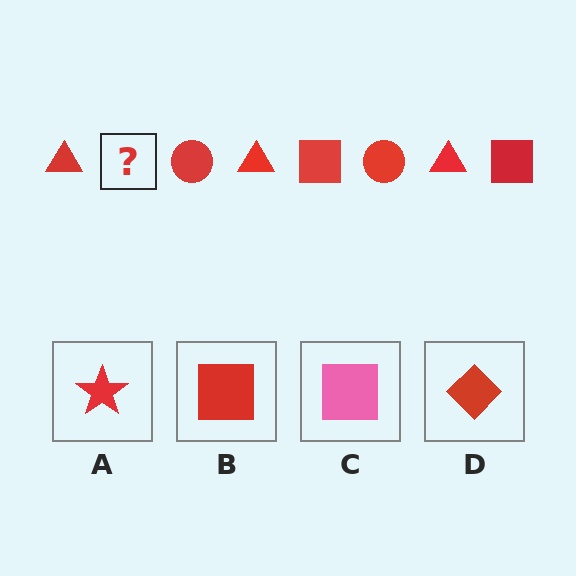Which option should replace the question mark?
Option B.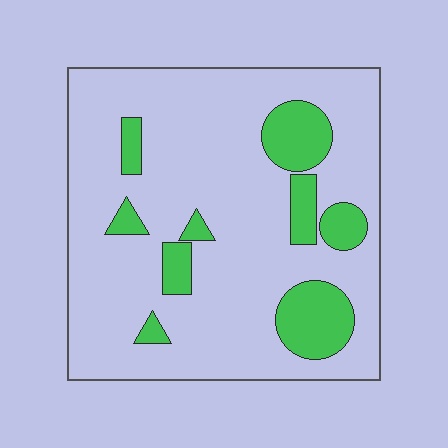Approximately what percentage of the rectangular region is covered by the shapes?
Approximately 20%.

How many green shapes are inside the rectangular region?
9.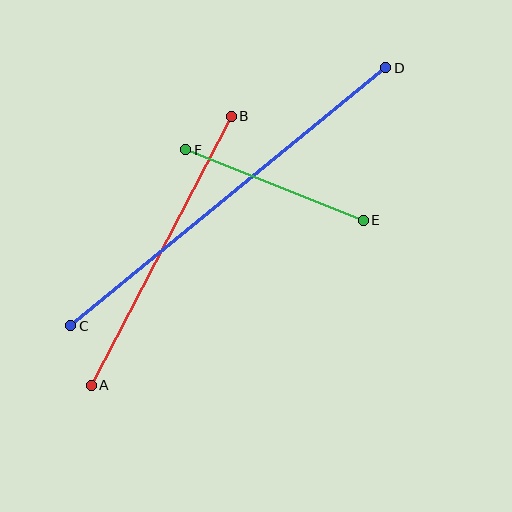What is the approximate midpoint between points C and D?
The midpoint is at approximately (228, 197) pixels.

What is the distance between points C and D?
The distance is approximately 407 pixels.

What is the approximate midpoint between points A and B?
The midpoint is at approximately (161, 251) pixels.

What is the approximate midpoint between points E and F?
The midpoint is at approximately (275, 185) pixels.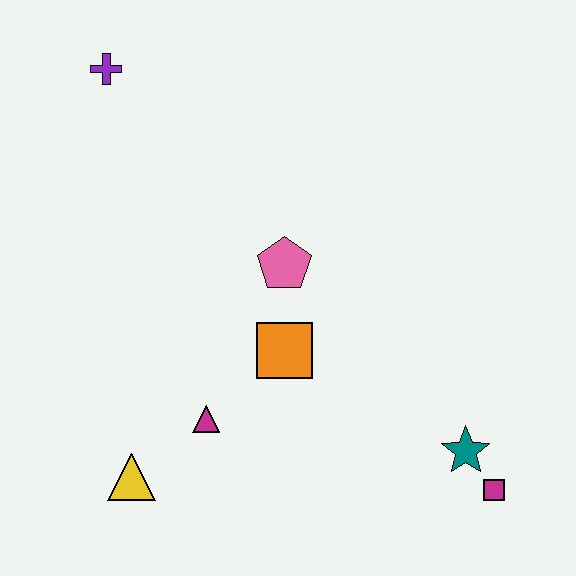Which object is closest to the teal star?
The magenta square is closest to the teal star.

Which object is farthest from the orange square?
The purple cross is farthest from the orange square.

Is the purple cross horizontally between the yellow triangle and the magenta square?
No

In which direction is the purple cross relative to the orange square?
The purple cross is above the orange square.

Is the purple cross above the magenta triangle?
Yes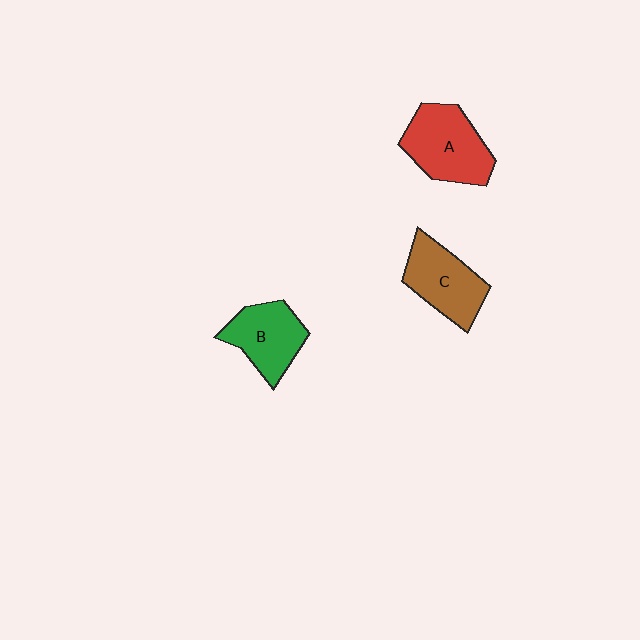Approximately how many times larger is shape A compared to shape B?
Approximately 1.2 times.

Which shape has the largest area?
Shape A (red).